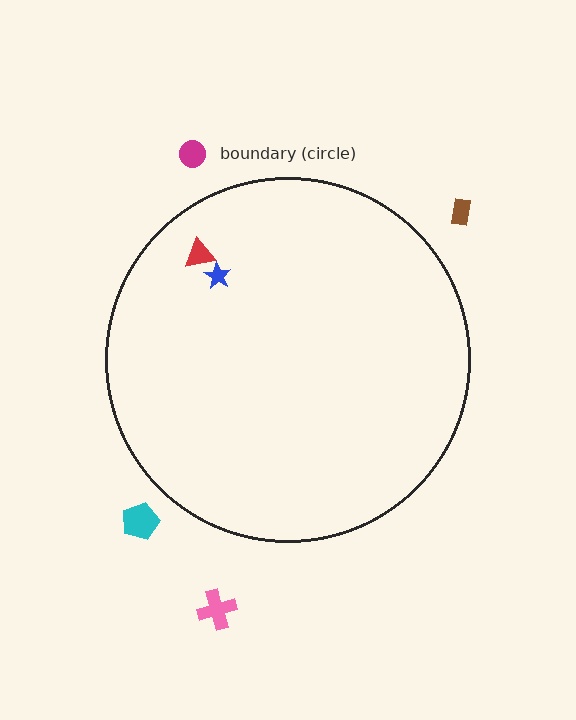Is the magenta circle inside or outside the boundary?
Outside.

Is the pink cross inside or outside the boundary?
Outside.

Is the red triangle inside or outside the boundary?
Inside.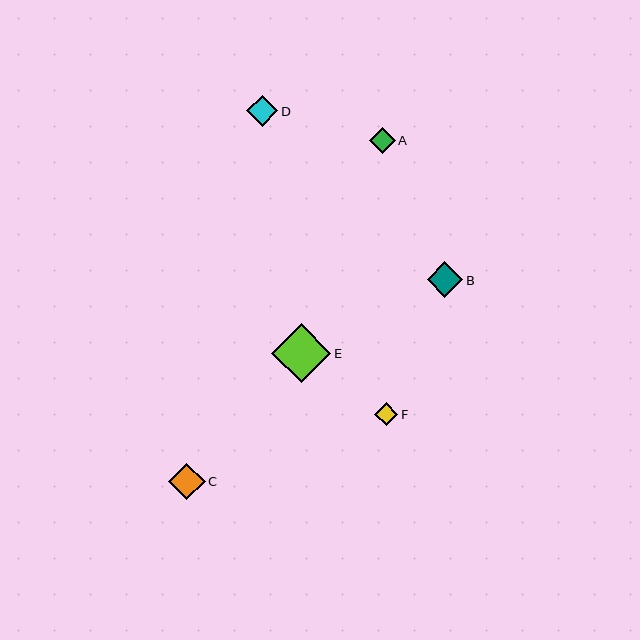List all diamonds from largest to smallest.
From largest to smallest: E, C, B, D, A, F.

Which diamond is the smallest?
Diamond F is the smallest with a size of approximately 23 pixels.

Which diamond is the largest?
Diamond E is the largest with a size of approximately 59 pixels.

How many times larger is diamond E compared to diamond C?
Diamond E is approximately 1.6 times the size of diamond C.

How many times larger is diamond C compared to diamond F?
Diamond C is approximately 1.6 times the size of diamond F.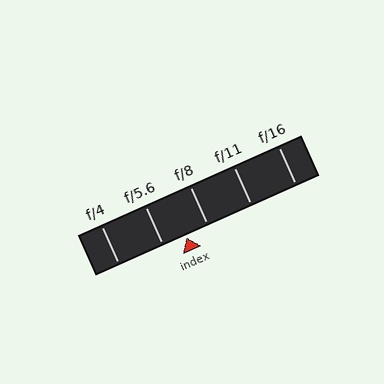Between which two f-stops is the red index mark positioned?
The index mark is between f/5.6 and f/8.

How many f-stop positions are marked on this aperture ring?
There are 5 f-stop positions marked.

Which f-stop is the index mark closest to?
The index mark is closest to f/8.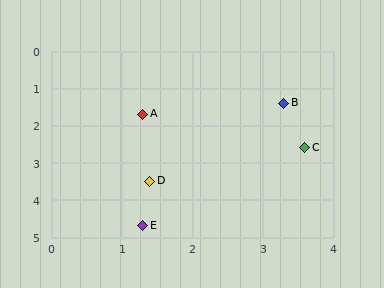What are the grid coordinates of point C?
Point C is at approximately (3.6, 2.6).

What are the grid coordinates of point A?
Point A is at approximately (1.3, 1.7).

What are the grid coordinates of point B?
Point B is at approximately (3.3, 1.4).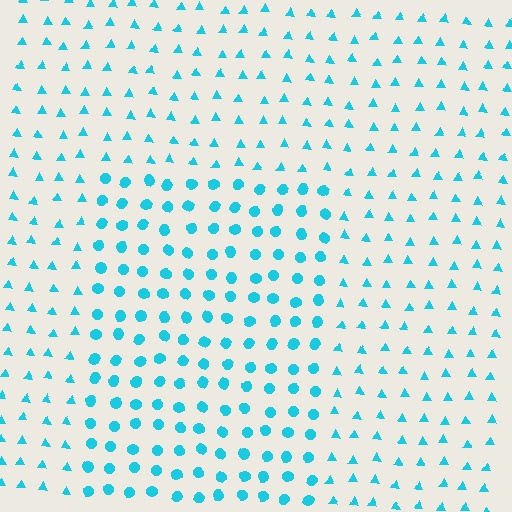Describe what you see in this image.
The image is filled with small cyan elements arranged in a uniform grid. A rectangle-shaped region contains circles, while the surrounding area contains triangles. The boundary is defined purely by the change in element shape.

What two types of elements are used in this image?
The image uses circles inside the rectangle region and triangles outside it.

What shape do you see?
I see a rectangle.